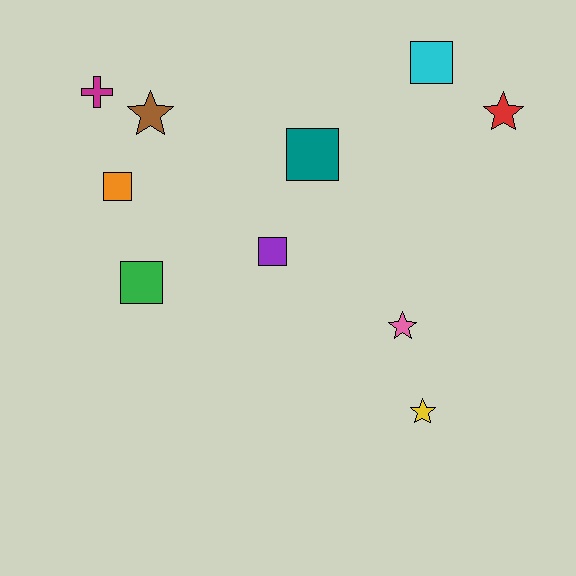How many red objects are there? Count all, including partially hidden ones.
There is 1 red object.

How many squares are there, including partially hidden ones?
There are 5 squares.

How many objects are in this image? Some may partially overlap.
There are 10 objects.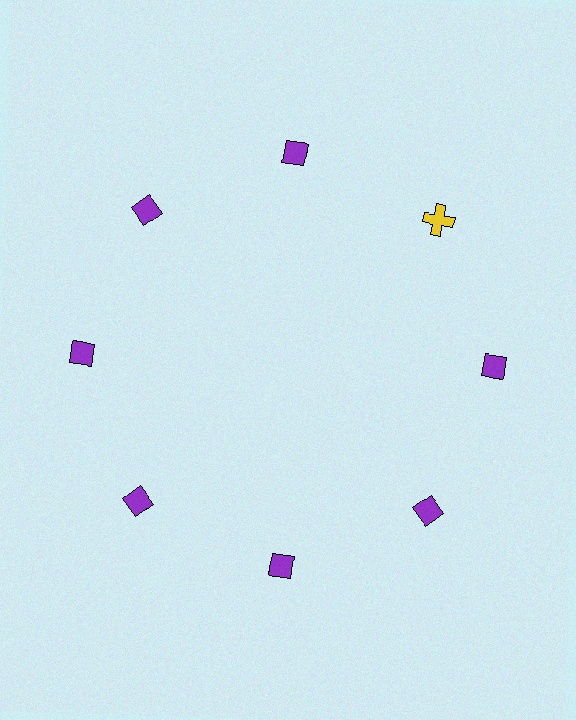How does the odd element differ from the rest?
It differs in both color (yellow instead of purple) and shape (cross instead of diamond).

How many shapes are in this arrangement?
There are 8 shapes arranged in a ring pattern.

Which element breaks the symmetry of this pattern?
The yellow cross at roughly the 2 o'clock position breaks the symmetry. All other shapes are purple diamonds.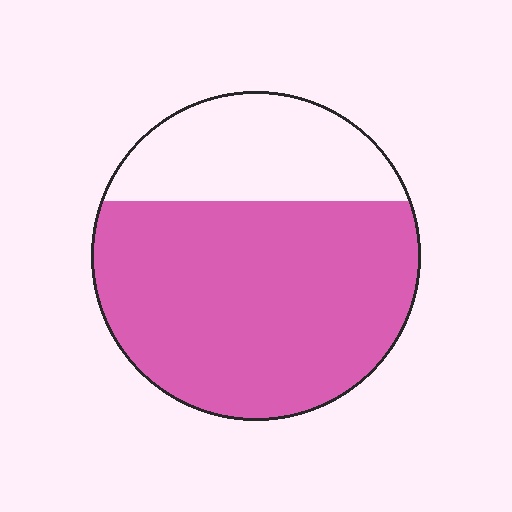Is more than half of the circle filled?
Yes.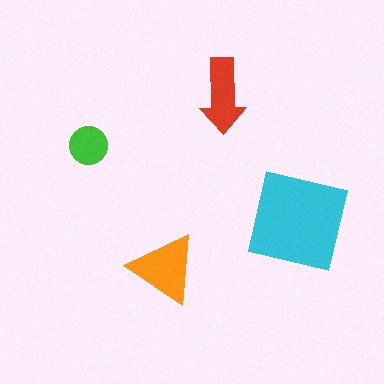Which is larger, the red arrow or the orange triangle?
The orange triangle.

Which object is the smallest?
The green circle.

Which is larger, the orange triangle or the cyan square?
The cyan square.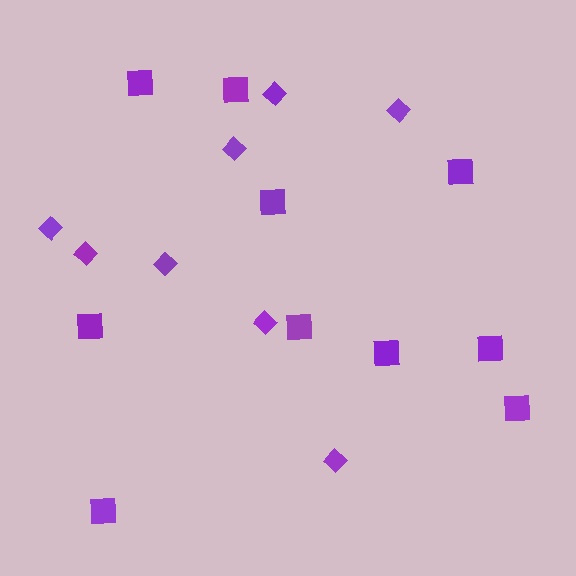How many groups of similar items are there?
There are 2 groups: one group of diamonds (8) and one group of squares (10).